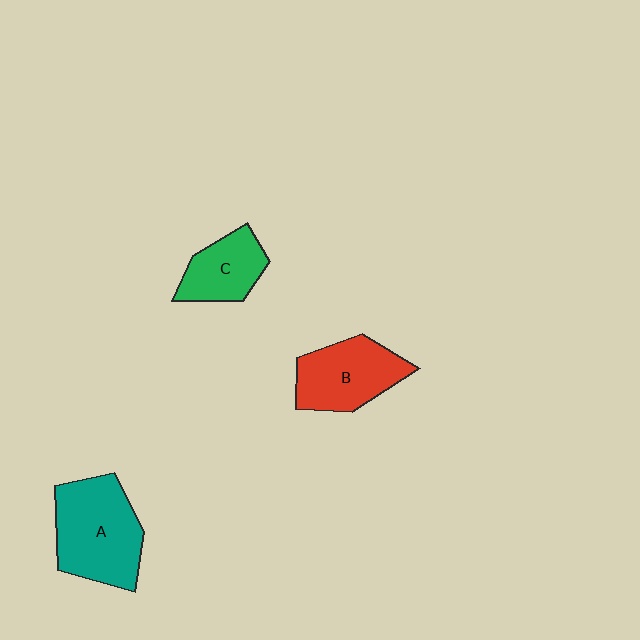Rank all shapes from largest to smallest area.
From largest to smallest: A (teal), B (red), C (green).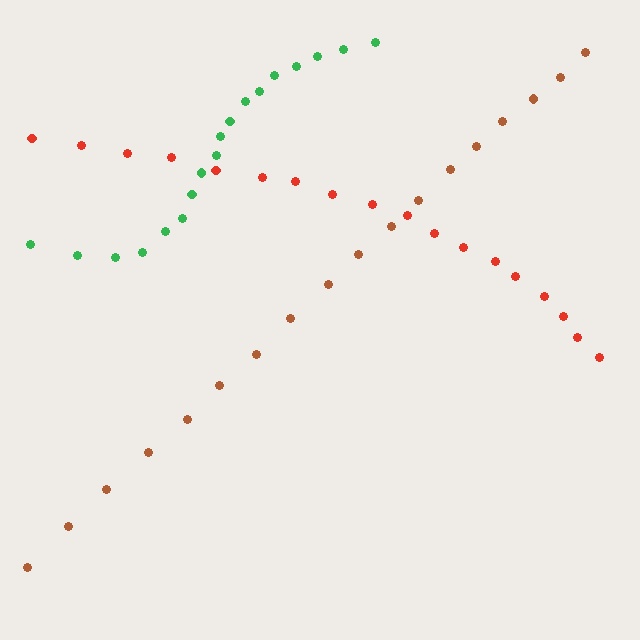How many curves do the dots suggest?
There are 3 distinct paths.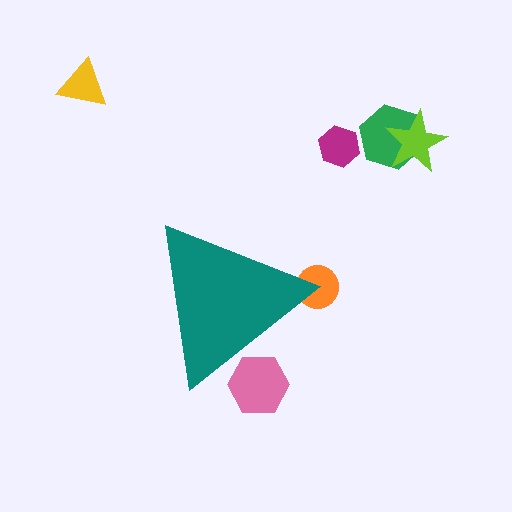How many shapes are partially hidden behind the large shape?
2 shapes are partially hidden.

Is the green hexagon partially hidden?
No, the green hexagon is fully visible.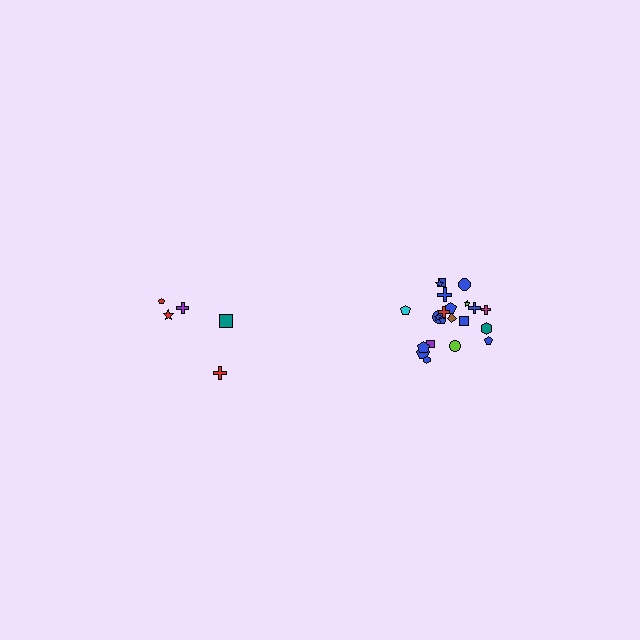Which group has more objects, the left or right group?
The right group.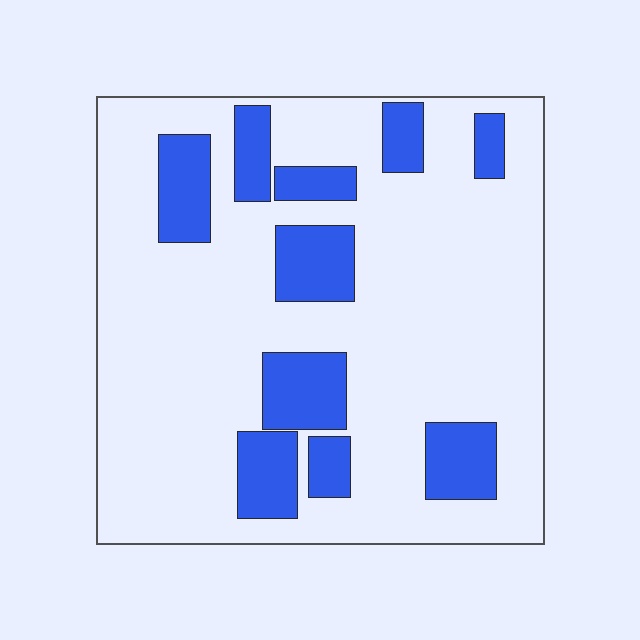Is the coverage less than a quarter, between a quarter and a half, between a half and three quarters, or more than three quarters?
Less than a quarter.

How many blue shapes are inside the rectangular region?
10.